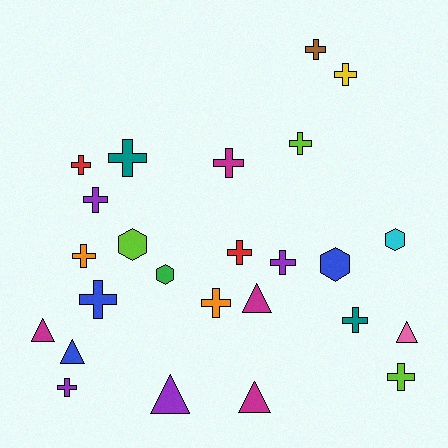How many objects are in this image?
There are 25 objects.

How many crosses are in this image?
There are 15 crosses.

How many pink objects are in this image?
There is 1 pink object.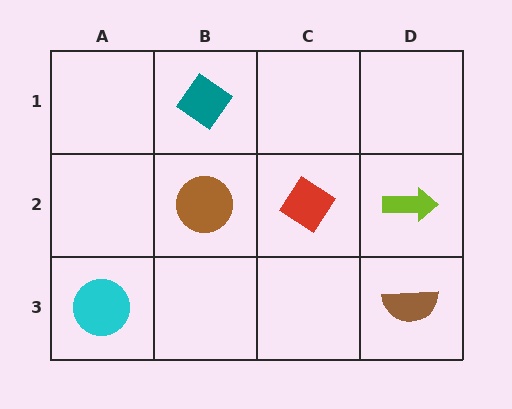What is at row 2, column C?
A red diamond.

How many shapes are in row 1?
1 shape.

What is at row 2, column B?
A brown circle.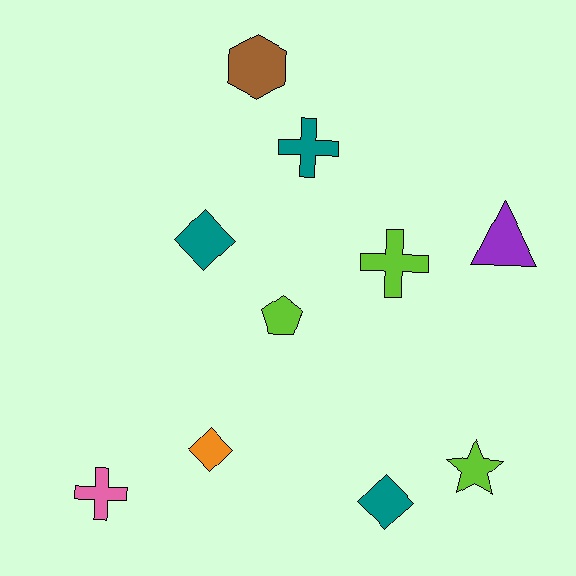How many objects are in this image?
There are 10 objects.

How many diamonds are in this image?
There are 3 diamonds.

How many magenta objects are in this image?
There are no magenta objects.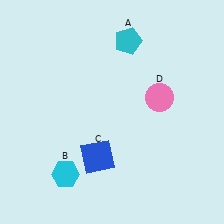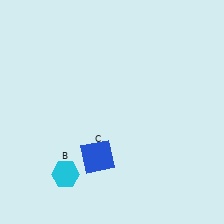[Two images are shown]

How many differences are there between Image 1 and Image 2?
There are 2 differences between the two images.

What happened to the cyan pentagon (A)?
The cyan pentagon (A) was removed in Image 2. It was in the top-right area of Image 1.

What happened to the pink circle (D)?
The pink circle (D) was removed in Image 2. It was in the top-right area of Image 1.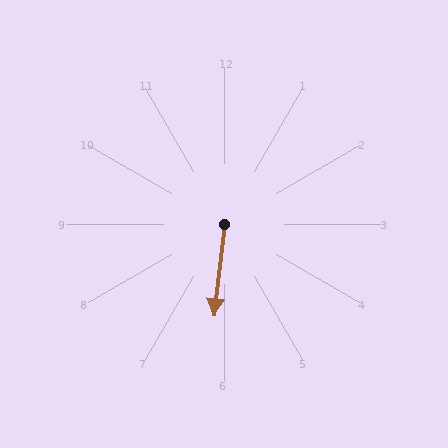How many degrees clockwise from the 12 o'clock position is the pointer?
Approximately 187 degrees.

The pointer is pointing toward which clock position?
Roughly 6 o'clock.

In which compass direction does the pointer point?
South.